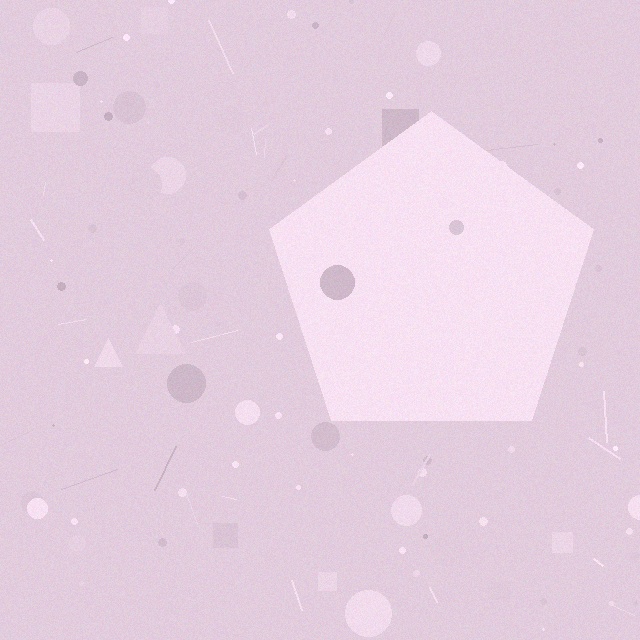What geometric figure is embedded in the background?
A pentagon is embedded in the background.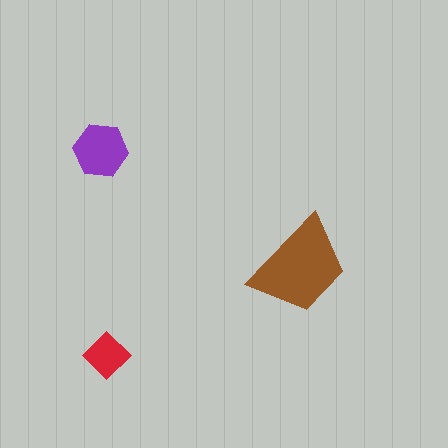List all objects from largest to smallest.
The brown trapezoid, the purple hexagon, the red diamond.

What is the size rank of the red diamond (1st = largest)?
3rd.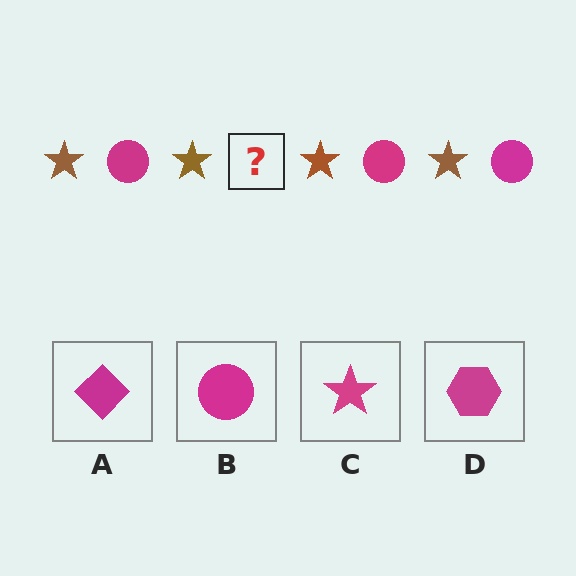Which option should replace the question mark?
Option B.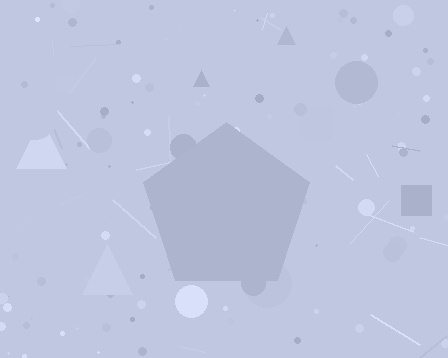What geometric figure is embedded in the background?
A pentagon is embedded in the background.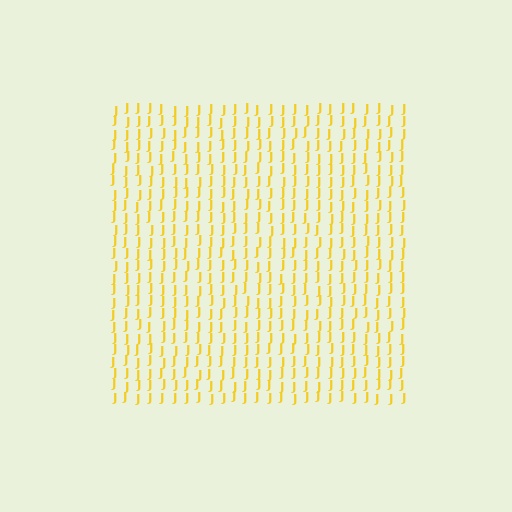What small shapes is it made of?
It is made of small letter J's.